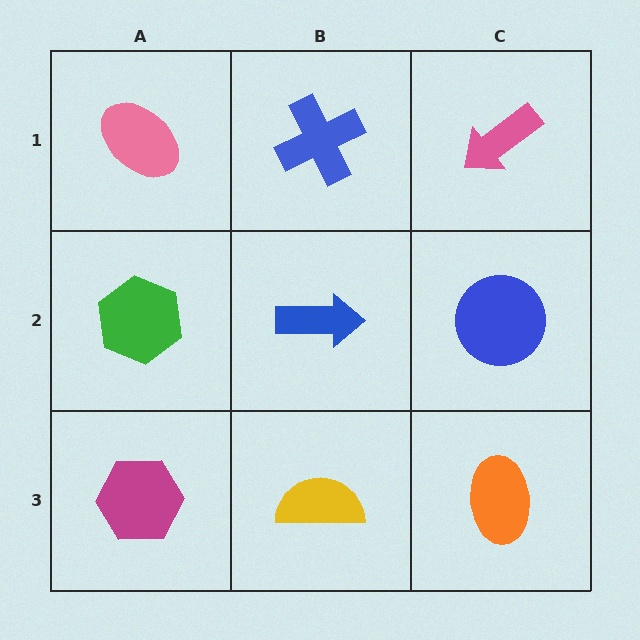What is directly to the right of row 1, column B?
A pink arrow.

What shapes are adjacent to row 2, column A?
A pink ellipse (row 1, column A), a magenta hexagon (row 3, column A), a blue arrow (row 2, column B).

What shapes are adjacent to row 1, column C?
A blue circle (row 2, column C), a blue cross (row 1, column B).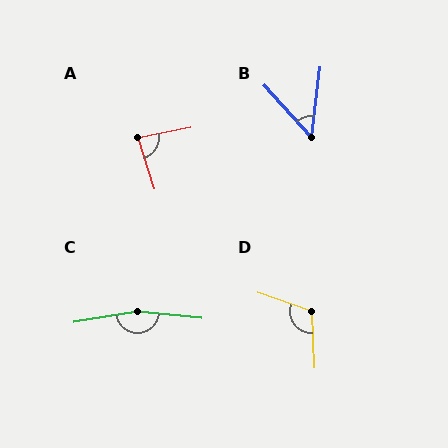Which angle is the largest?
C, at approximately 165 degrees.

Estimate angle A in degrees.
Approximately 84 degrees.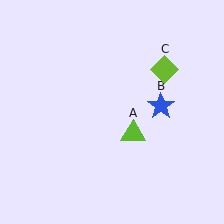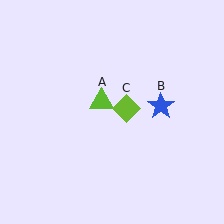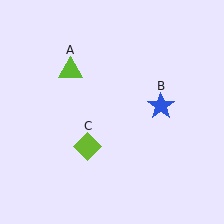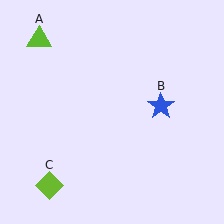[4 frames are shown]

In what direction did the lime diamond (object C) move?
The lime diamond (object C) moved down and to the left.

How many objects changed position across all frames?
2 objects changed position: lime triangle (object A), lime diamond (object C).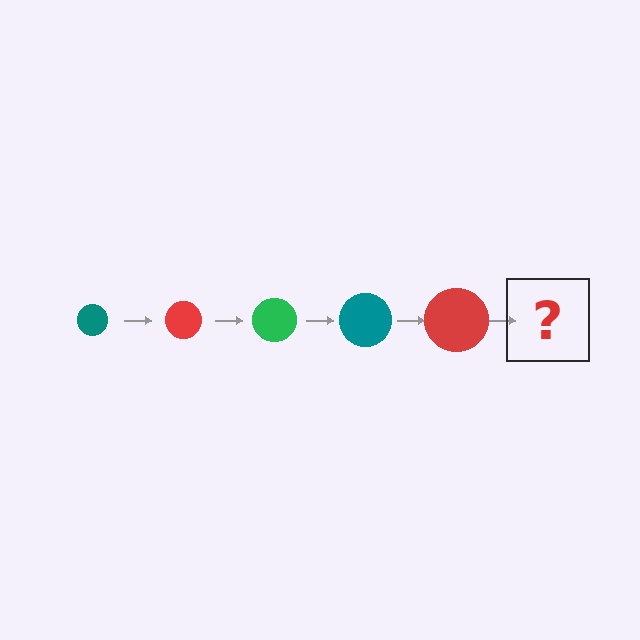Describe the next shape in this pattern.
It should be a green circle, larger than the previous one.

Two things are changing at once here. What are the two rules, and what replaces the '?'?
The two rules are that the circle grows larger each step and the color cycles through teal, red, and green. The '?' should be a green circle, larger than the previous one.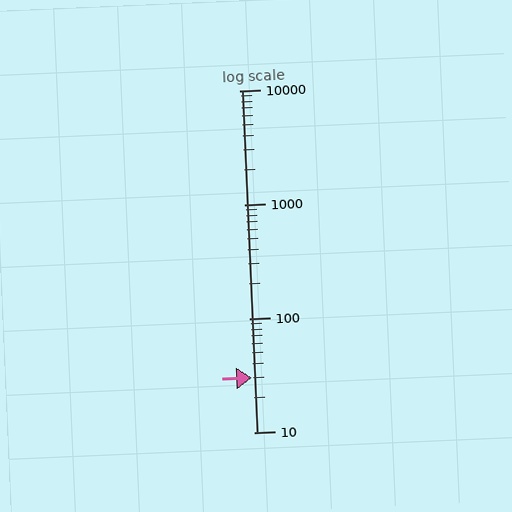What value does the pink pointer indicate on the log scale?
The pointer indicates approximately 30.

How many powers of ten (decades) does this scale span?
The scale spans 3 decades, from 10 to 10000.